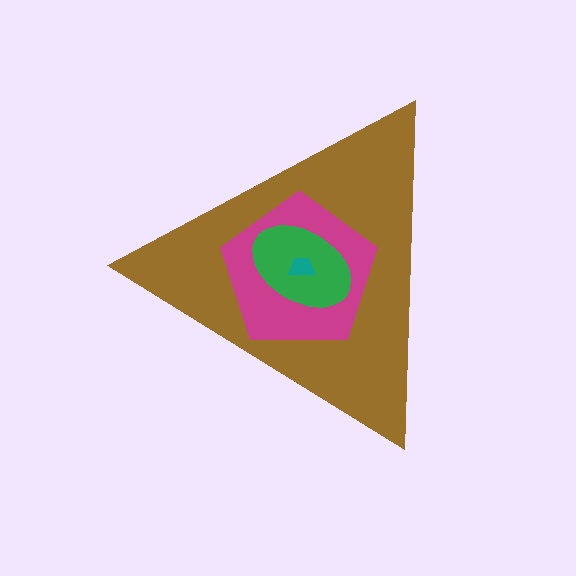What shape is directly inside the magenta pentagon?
The green ellipse.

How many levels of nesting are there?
4.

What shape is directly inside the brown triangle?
The magenta pentagon.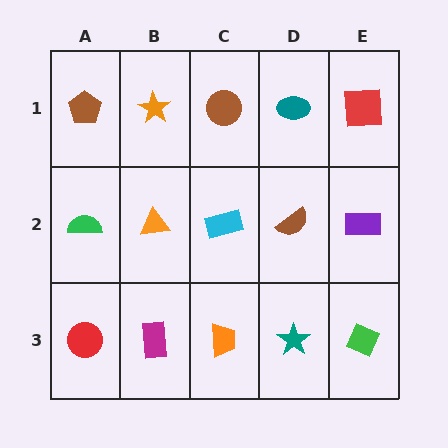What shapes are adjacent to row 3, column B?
An orange triangle (row 2, column B), a red circle (row 3, column A), an orange trapezoid (row 3, column C).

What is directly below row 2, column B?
A magenta rectangle.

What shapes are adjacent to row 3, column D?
A brown semicircle (row 2, column D), an orange trapezoid (row 3, column C), a green diamond (row 3, column E).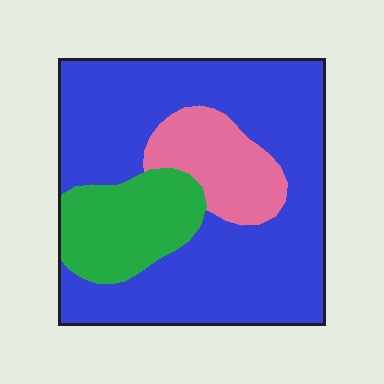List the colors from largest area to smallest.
From largest to smallest: blue, green, pink.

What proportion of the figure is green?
Green covers about 20% of the figure.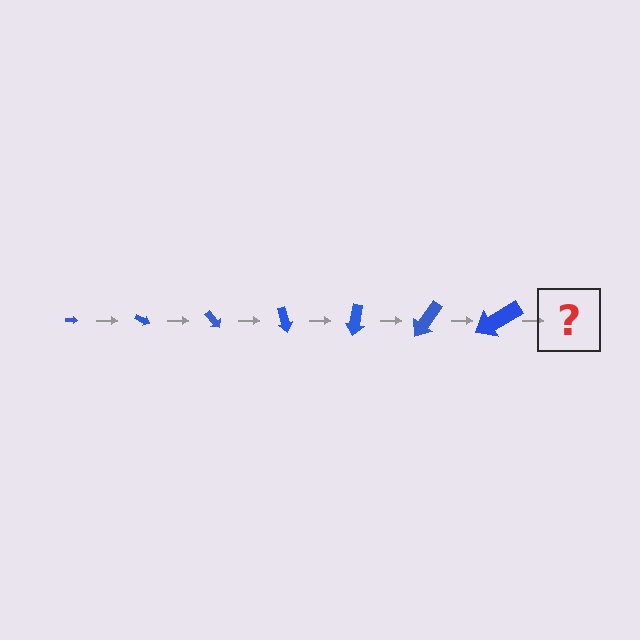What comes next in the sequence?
The next element should be an arrow, larger than the previous one and rotated 175 degrees from the start.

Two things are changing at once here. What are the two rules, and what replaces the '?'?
The two rules are that the arrow grows larger each step and it rotates 25 degrees each step. The '?' should be an arrow, larger than the previous one and rotated 175 degrees from the start.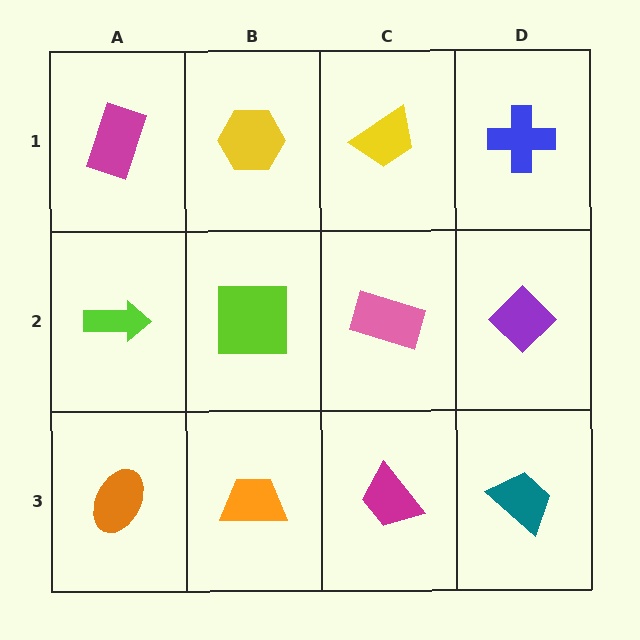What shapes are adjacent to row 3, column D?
A purple diamond (row 2, column D), a magenta trapezoid (row 3, column C).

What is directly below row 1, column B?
A lime square.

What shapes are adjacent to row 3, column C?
A pink rectangle (row 2, column C), an orange trapezoid (row 3, column B), a teal trapezoid (row 3, column D).